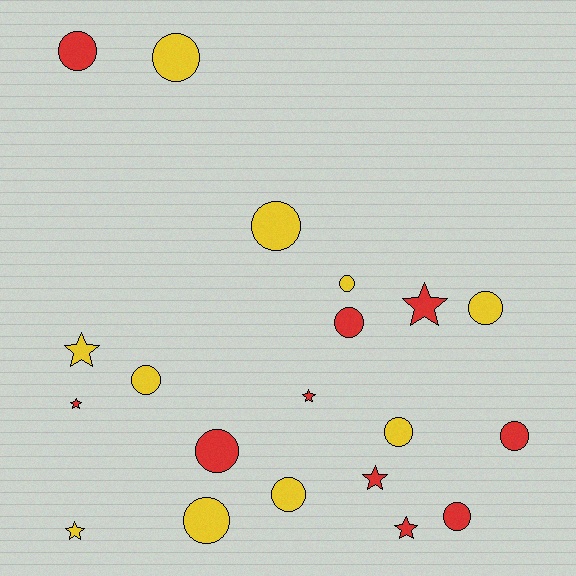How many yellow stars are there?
There are 2 yellow stars.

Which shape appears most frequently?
Circle, with 13 objects.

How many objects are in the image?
There are 20 objects.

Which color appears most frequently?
Red, with 10 objects.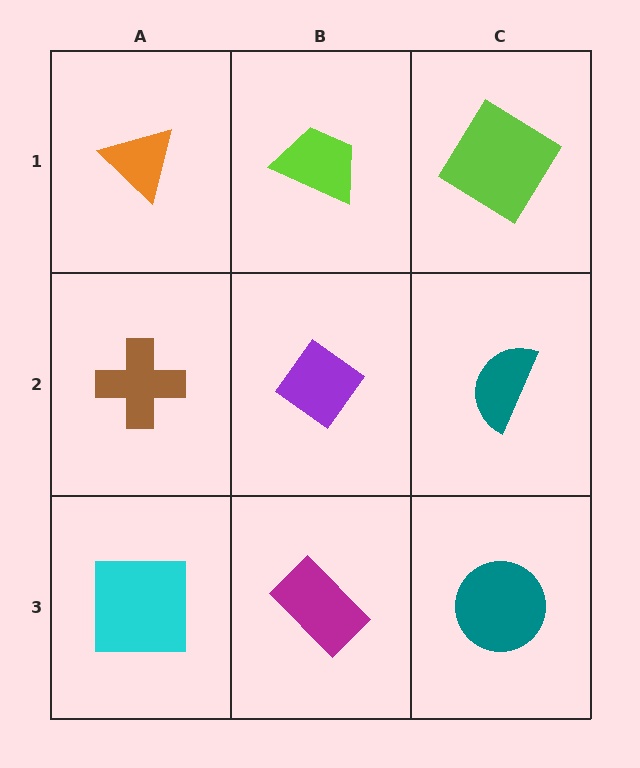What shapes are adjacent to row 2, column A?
An orange triangle (row 1, column A), a cyan square (row 3, column A), a purple diamond (row 2, column B).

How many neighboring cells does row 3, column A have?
2.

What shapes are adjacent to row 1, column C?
A teal semicircle (row 2, column C), a lime trapezoid (row 1, column B).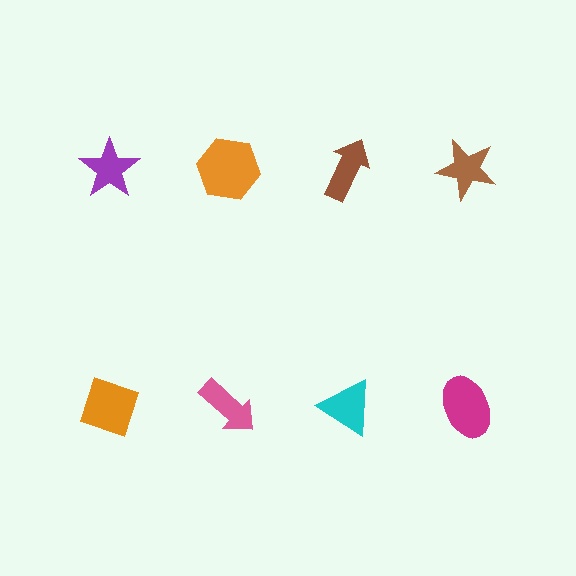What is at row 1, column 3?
A brown arrow.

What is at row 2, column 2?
A pink arrow.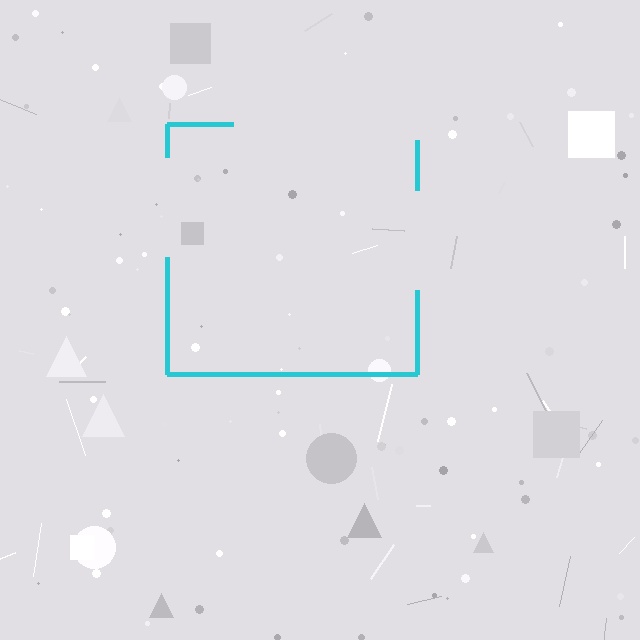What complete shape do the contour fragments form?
The contour fragments form a square.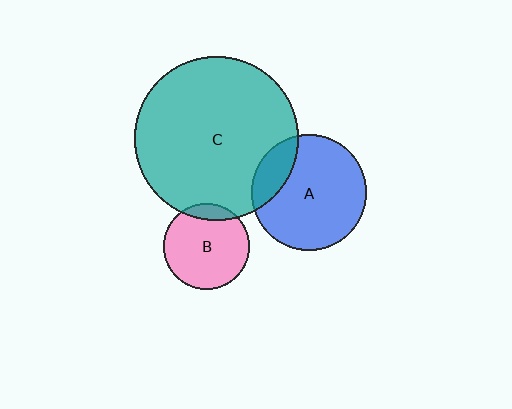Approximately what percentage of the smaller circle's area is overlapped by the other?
Approximately 10%.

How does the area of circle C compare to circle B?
Approximately 3.7 times.